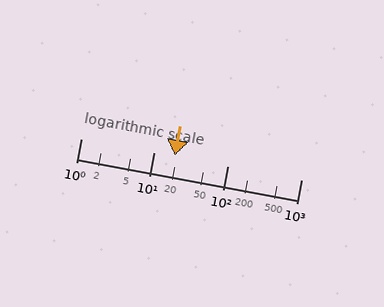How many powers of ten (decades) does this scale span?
The scale spans 3 decades, from 1 to 1000.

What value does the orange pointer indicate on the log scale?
The pointer indicates approximately 19.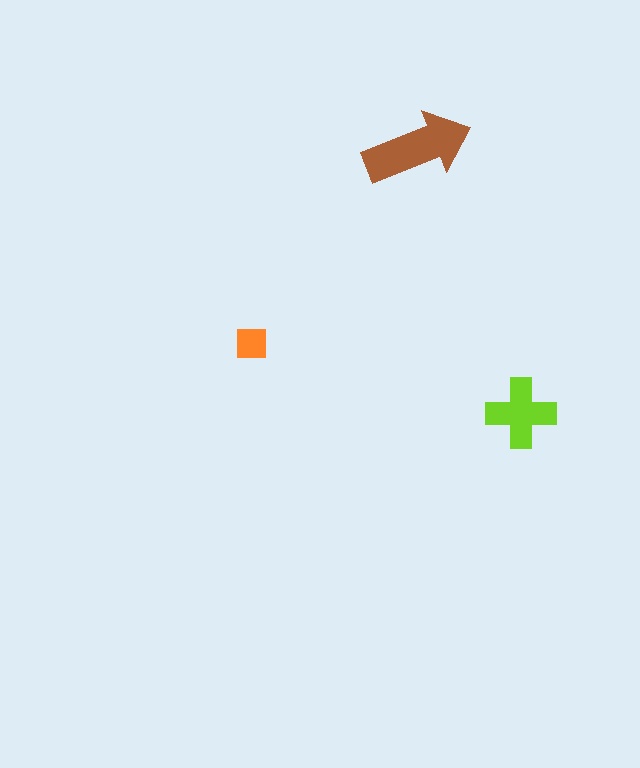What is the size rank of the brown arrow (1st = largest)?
1st.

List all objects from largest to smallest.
The brown arrow, the lime cross, the orange square.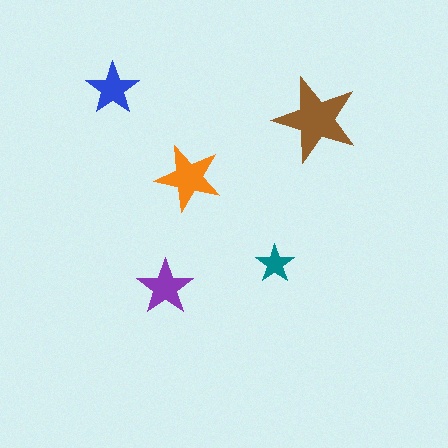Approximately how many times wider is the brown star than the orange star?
About 1.5 times wider.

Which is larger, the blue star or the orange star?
The orange one.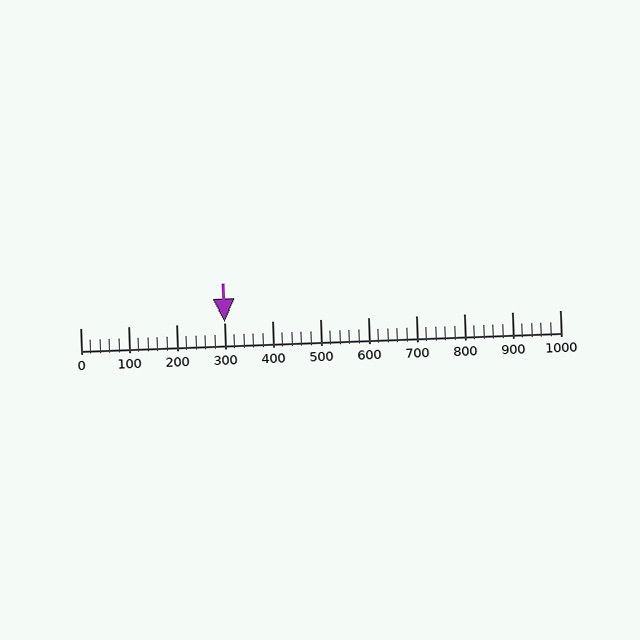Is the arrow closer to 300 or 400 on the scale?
The arrow is closer to 300.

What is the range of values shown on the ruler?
The ruler shows values from 0 to 1000.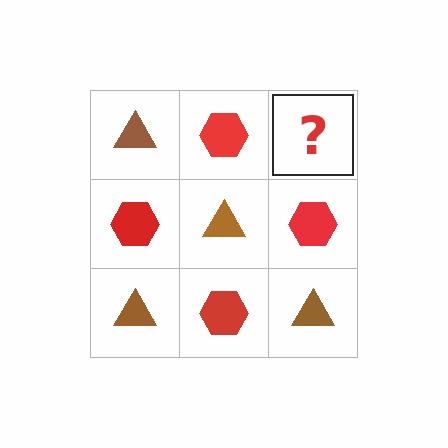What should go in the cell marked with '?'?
The missing cell should contain a brown triangle.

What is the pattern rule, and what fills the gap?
The rule is that it alternates brown triangle and red hexagon in a checkerboard pattern. The gap should be filled with a brown triangle.